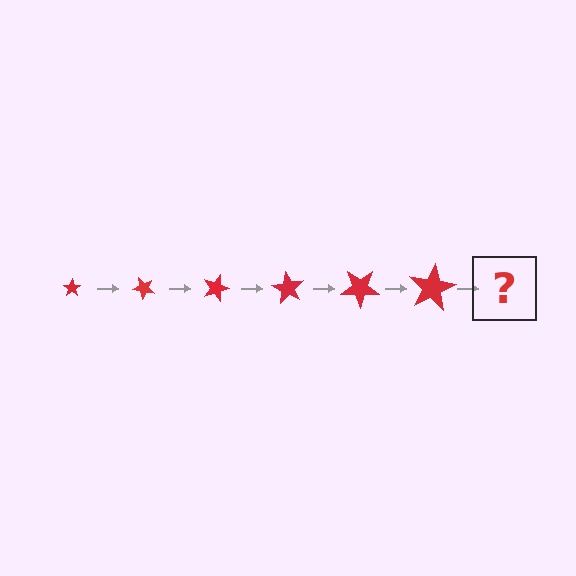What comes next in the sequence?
The next element should be a star, larger than the previous one and rotated 270 degrees from the start.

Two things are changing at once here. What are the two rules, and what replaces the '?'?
The two rules are that the star grows larger each step and it rotates 45 degrees each step. The '?' should be a star, larger than the previous one and rotated 270 degrees from the start.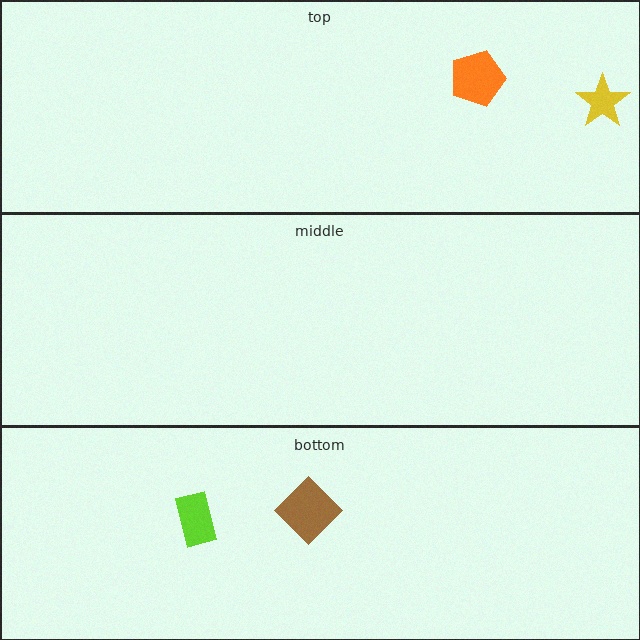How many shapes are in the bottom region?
2.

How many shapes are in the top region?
2.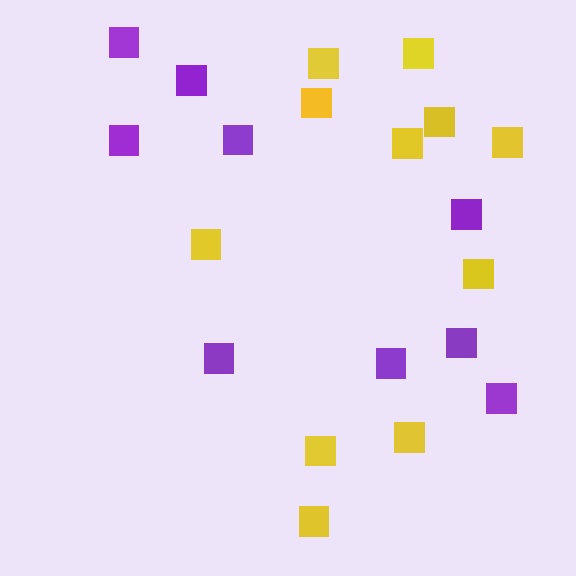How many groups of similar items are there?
There are 2 groups: one group of purple squares (9) and one group of yellow squares (11).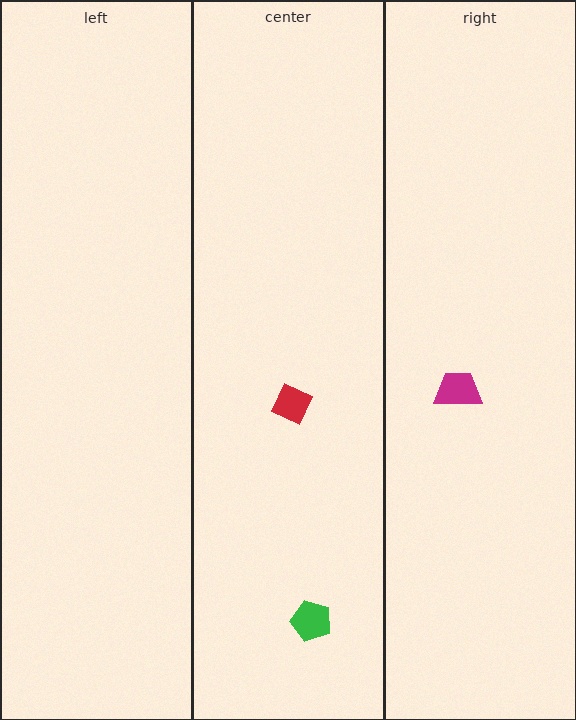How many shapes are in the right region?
1.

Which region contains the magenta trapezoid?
The right region.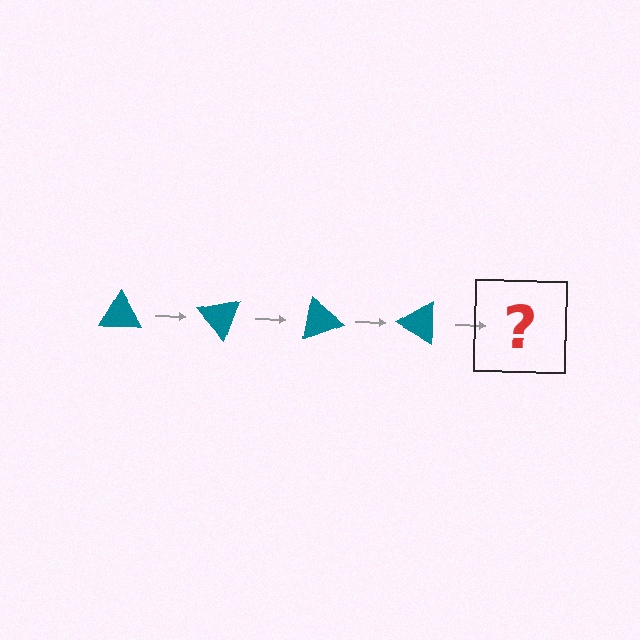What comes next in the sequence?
The next element should be a teal triangle rotated 200 degrees.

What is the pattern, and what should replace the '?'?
The pattern is that the triangle rotates 50 degrees each step. The '?' should be a teal triangle rotated 200 degrees.